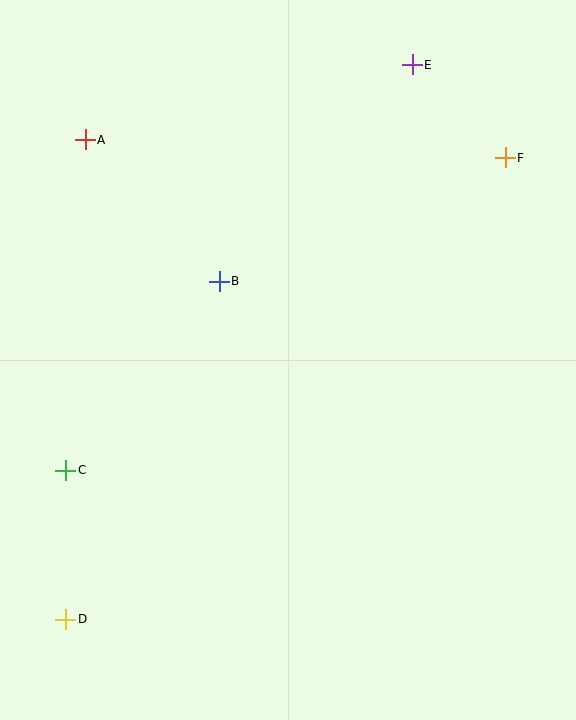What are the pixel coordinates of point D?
Point D is at (66, 619).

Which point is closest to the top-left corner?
Point A is closest to the top-left corner.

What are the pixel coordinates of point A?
Point A is at (85, 140).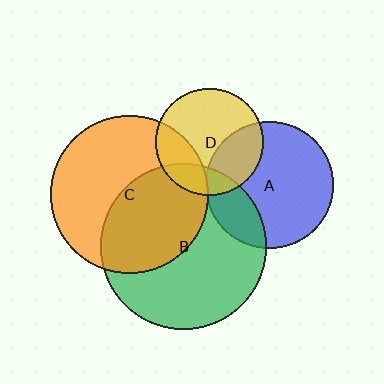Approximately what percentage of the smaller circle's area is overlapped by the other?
Approximately 30%.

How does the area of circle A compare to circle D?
Approximately 1.4 times.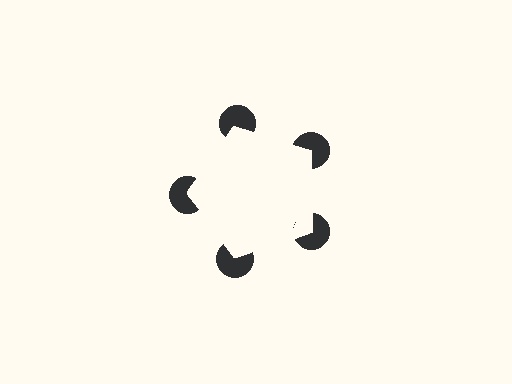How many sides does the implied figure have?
5 sides.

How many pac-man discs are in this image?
There are 5 — one at each vertex of the illusory pentagon.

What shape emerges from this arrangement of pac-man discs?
An illusory pentagon — its edges are inferred from the aligned wedge cuts in the pac-man discs, not physically drawn.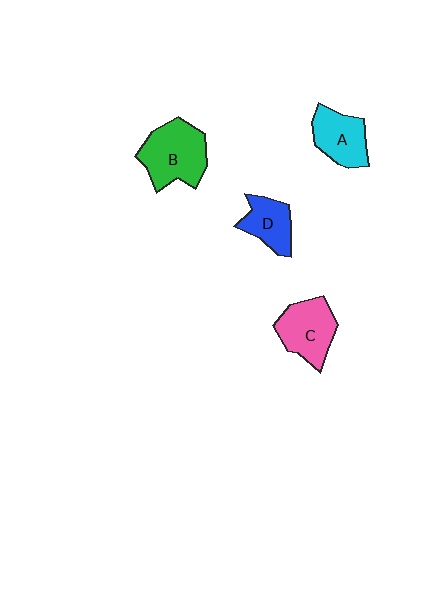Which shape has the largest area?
Shape B (green).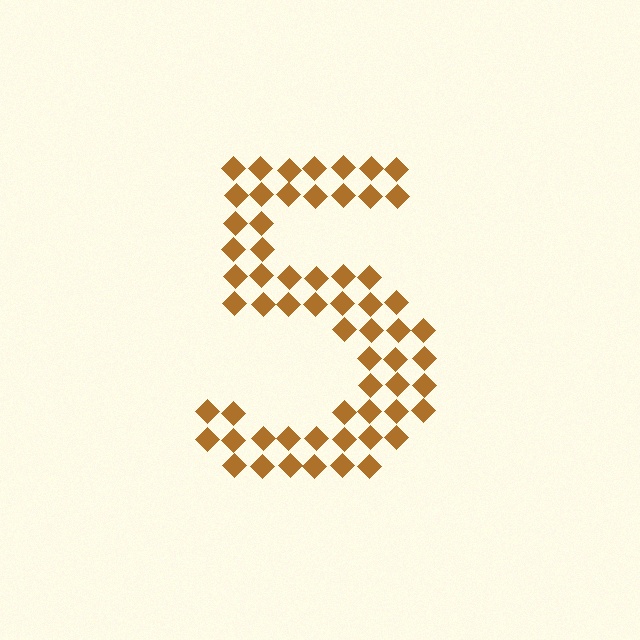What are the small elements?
The small elements are diamonds.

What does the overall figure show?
The overall figure shows the digit 5.